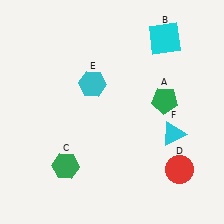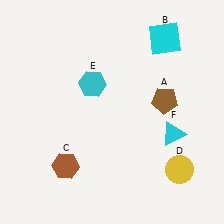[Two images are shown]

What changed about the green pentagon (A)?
In Image 1, A is green. In Image 2, it changed to brown.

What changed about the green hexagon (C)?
In Image 1, C is green. In Image 2, it changed to brown.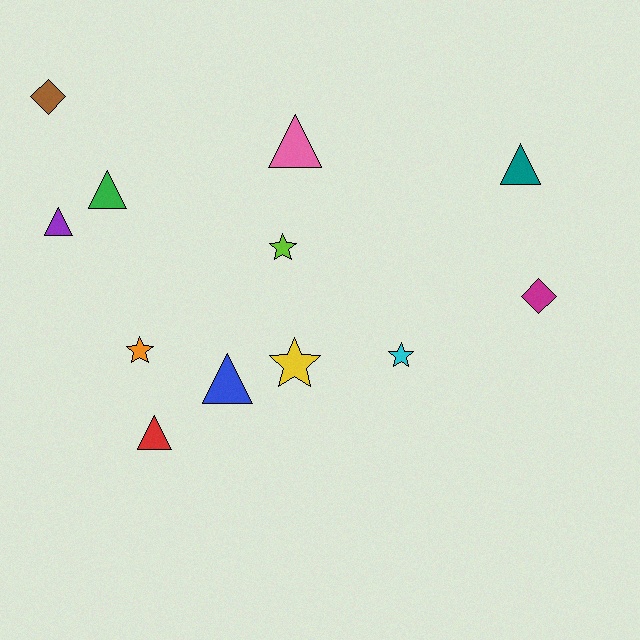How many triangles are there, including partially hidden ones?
There are 6 triangles.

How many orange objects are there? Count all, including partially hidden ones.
There is 1 orange object.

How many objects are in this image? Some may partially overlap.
There are 12 objects.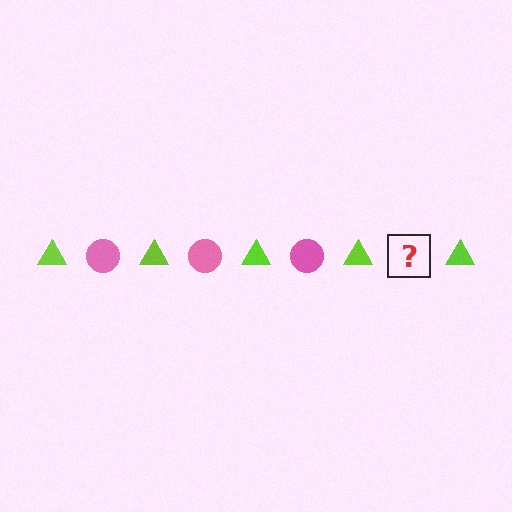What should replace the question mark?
The question mark should be replaced with a pink circle.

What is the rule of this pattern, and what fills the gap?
The rule is that the pattern alternates between lime triangle and pink circle. The gap should be filled with a pink circle.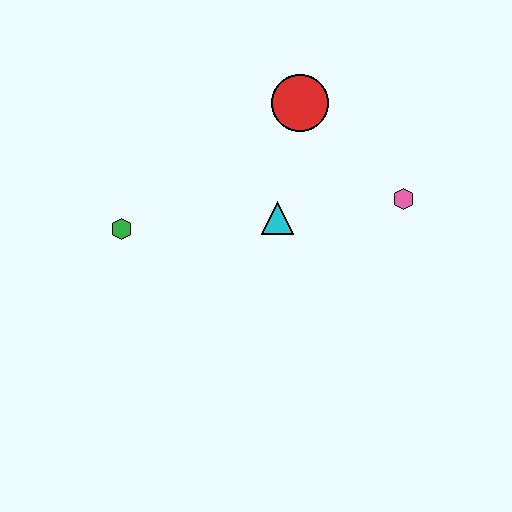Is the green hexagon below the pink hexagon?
Yes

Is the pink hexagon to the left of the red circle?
No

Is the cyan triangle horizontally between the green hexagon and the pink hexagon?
Yes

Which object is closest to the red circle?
The cyan triangle is closest to the red circle.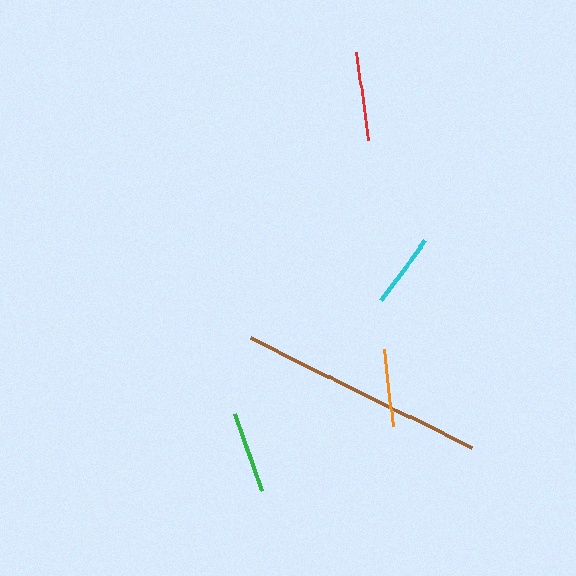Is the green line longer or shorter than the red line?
The red line is longer than the green line.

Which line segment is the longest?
The brown line is the longest at approximately 246 pixels.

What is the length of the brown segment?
The brown segment is approximately 246 pixels long.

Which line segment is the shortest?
The cyan line is the shortest at approximately 74 pixels.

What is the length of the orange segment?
The orange segment is approximately 77 pixels long.